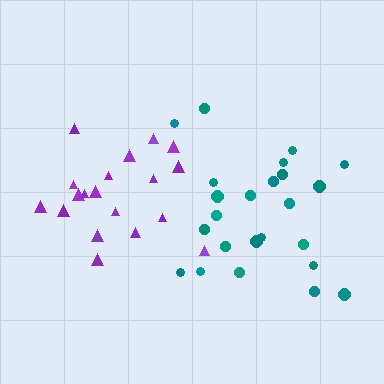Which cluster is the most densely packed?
Teal.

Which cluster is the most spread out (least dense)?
Purple.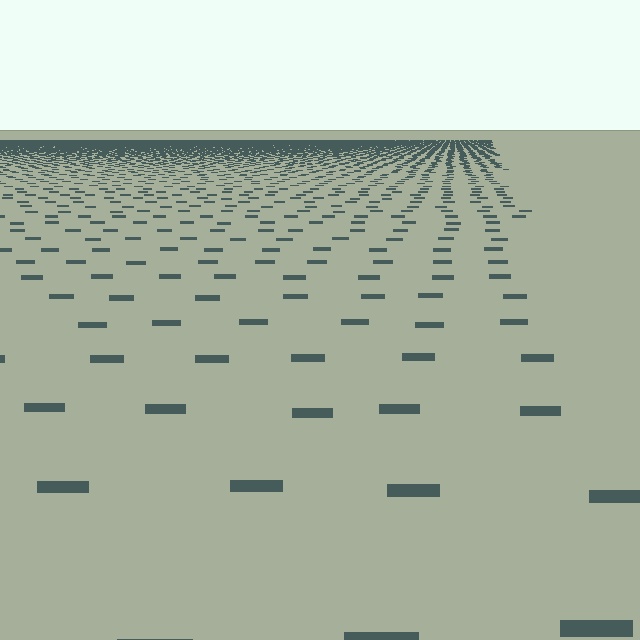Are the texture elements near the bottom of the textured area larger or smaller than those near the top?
Larger. Near the bottom, elements are closer to the viewer and appear at a bigger on-screen size.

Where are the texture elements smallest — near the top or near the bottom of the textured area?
Near the top.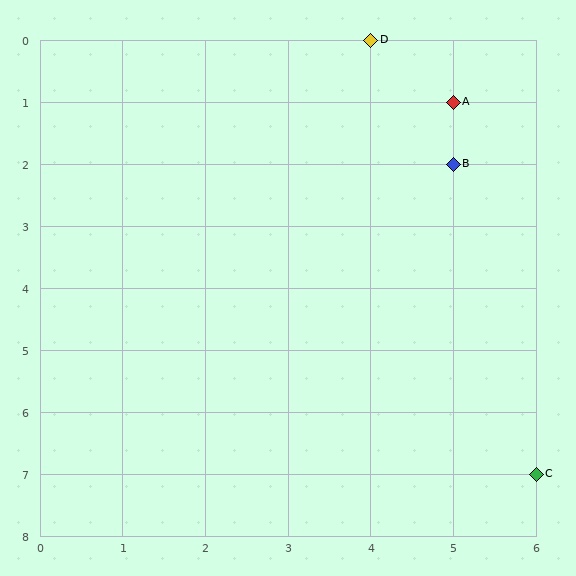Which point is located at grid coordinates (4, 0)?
Point D is at (4, 0).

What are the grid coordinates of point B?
Point B is at grid coordinates (5, 2).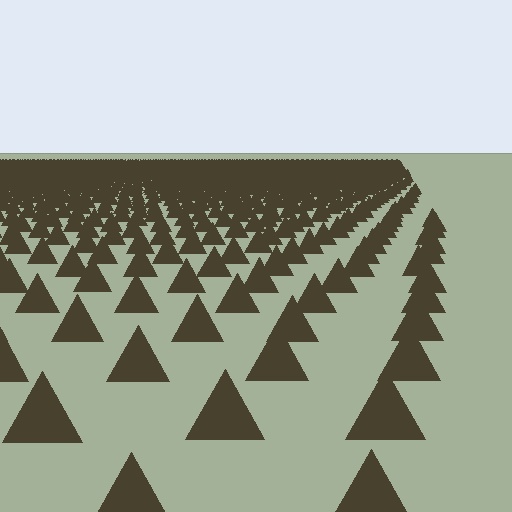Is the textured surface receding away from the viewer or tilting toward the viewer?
The surface is receding away from the viewer. Texture elements get smaller and denser toward the top.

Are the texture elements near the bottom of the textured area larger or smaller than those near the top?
Larger. Near the bottom, elements are closer to the viewer and appear at a bigger on-screen size.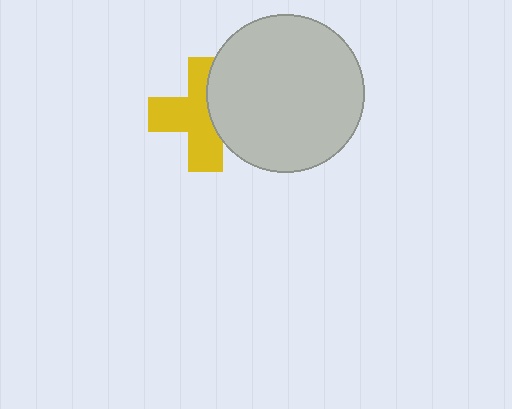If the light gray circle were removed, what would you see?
You would see the complete yellow cross.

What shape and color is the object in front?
The object in front is a light gray circle.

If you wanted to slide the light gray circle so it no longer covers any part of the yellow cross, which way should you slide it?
Slide it right — that is the most direct way to separate the two shapes.